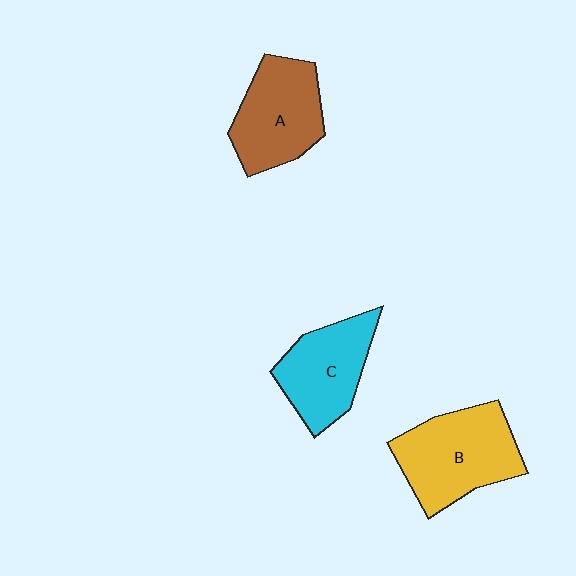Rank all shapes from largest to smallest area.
From largest to smallest: B (yellow), A (brown), C (cyan).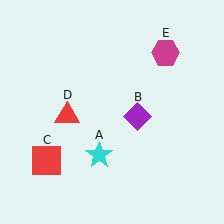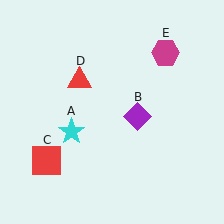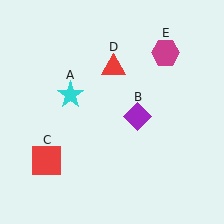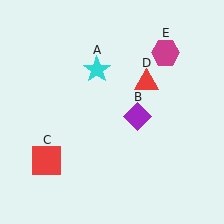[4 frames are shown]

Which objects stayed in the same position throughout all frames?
Purple diamond (object B) and red square (object C) and magenta hexagon (object E) remained stationary.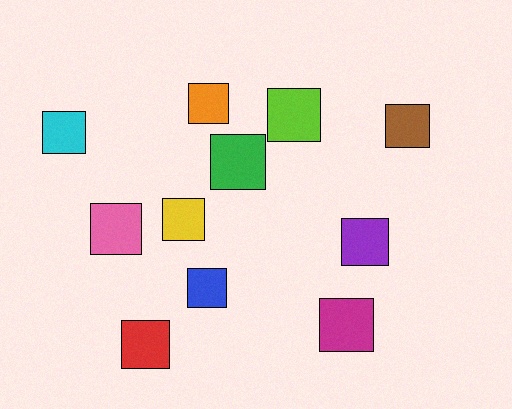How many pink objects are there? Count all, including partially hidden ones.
There is 1 pink object.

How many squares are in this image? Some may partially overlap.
There are 11 squares.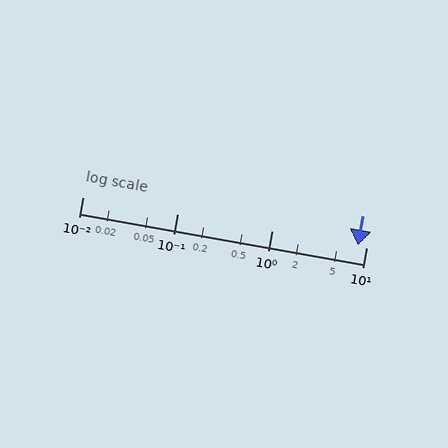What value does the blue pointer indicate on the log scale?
The pointer indicates approximately 8.2.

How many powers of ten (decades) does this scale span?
The scale spans 3 decades, from 0.01 to 10.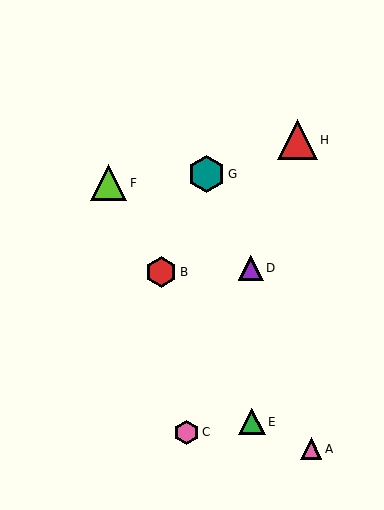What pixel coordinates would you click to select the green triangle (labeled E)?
Click at (252, 422) to select the green triangle E.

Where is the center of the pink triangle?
The center of the pink triangle is at (311, 449).